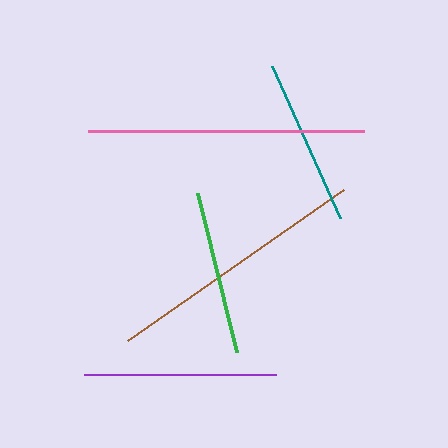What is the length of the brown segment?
The brown segment is approximately 263 pixels long.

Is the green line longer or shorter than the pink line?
The pink line is longer than the green line.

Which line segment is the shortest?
The green line is the shortest at approximately 163 pixels.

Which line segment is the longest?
The pink line is the longest at approximately 276 pixels.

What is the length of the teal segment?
The teal segment is approximately 167 pixels long.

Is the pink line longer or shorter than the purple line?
The pink line is longer than the purple line.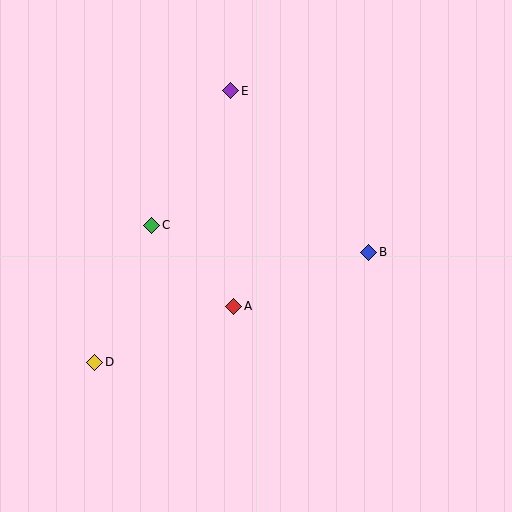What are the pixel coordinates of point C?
Point C is at (152, 225).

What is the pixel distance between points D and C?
The distance between D and C is 149 pixels.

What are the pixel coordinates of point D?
Point D is at (95, 362).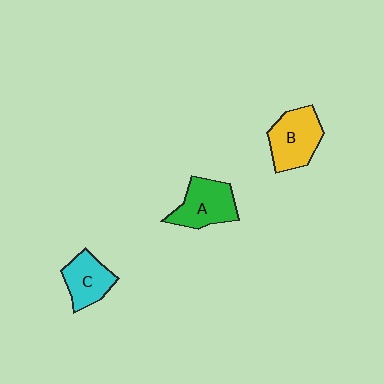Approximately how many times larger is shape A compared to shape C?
Approximately 1.2 times.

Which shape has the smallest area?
Shape C (cyan).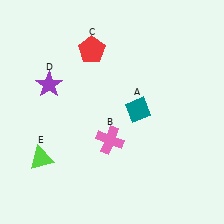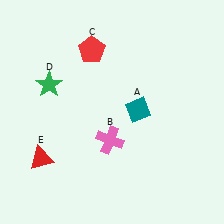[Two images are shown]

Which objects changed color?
D changed from purple to green. E changed from lime to red.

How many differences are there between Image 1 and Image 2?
There are 2 differences between the two images.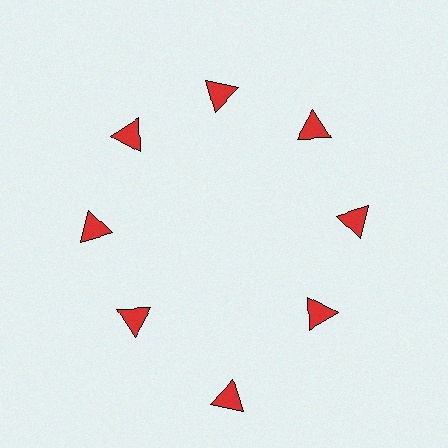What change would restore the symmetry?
The symmetry would be restored by moving it inward, back onto the ring so that all 8 triangles sit at equal angles and equal distance from the center.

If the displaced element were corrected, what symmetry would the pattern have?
It would have 8-fold rotational symmetry — the pattern would map onto itself every 45 degrees.